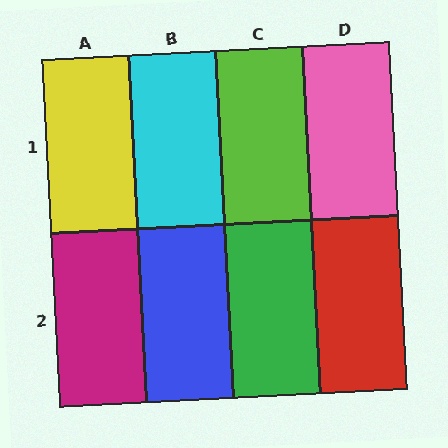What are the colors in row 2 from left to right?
Magenta, blue, green, red.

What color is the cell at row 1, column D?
Pink.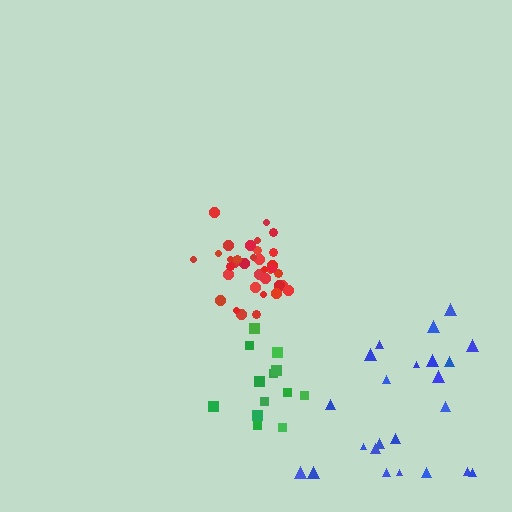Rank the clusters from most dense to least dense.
red, green, blue.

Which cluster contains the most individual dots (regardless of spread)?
Red (35).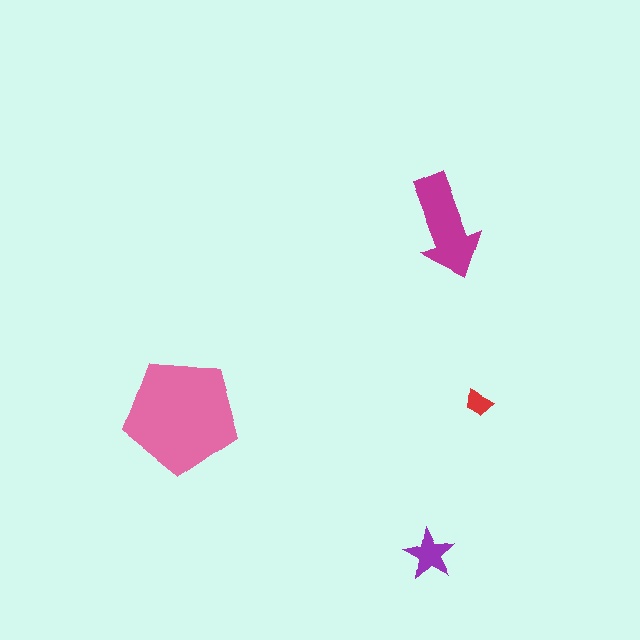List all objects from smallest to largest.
The red trapezoid, the purple star, the magenta arrow, the pink pentagon.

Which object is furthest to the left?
The pink pentagon is leftmost.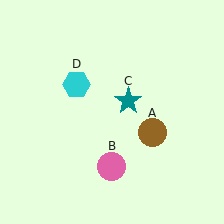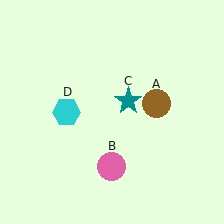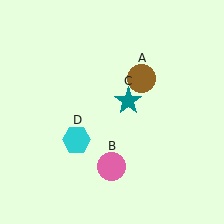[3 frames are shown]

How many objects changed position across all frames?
2 objects changed position: brown circle (object A), cyan hexagon (object D).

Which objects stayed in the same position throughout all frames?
Pink circle (object B) and teal star (object C) remained stationary.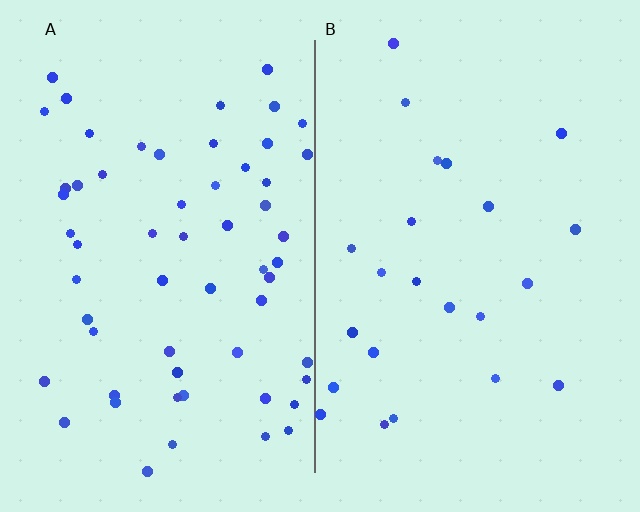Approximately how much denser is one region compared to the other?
Approximately 2.6× — region A over region B.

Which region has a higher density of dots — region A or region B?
A (the left).